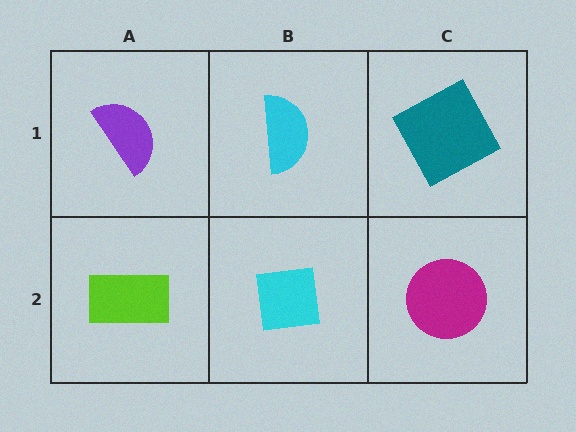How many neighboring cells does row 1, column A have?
2.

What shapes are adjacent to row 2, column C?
A teal square (row 1, column C), a cyan square (row 2, column B).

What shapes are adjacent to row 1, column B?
A cyan square (row 2, column B), a purple semicircle (row 1, column A), a teal square (row 1, column C).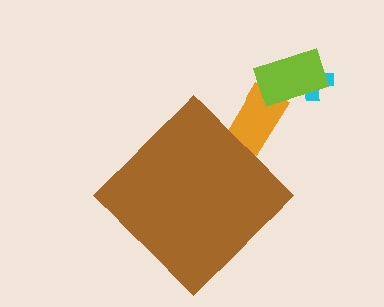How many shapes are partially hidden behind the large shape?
1 shape is partially hidden.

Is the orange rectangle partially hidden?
Yes, the orange rectangle is partially hidden behind the brown diamond.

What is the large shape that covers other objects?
A brown diamond.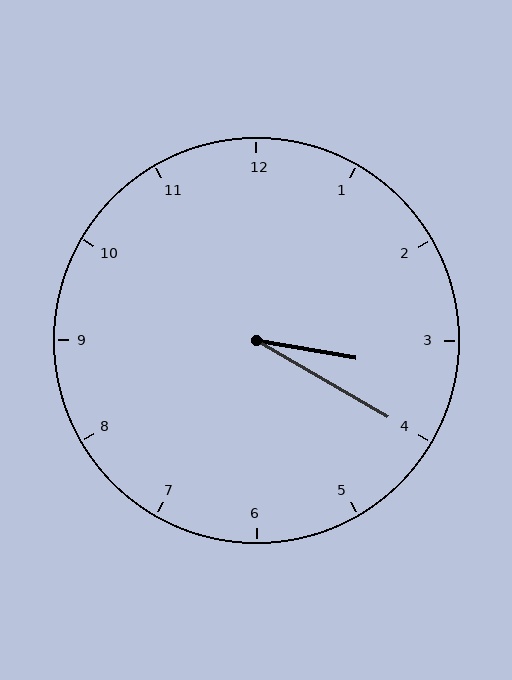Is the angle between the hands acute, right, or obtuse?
It is acute.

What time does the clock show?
3:20.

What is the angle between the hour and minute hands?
Approximately 20 degrees.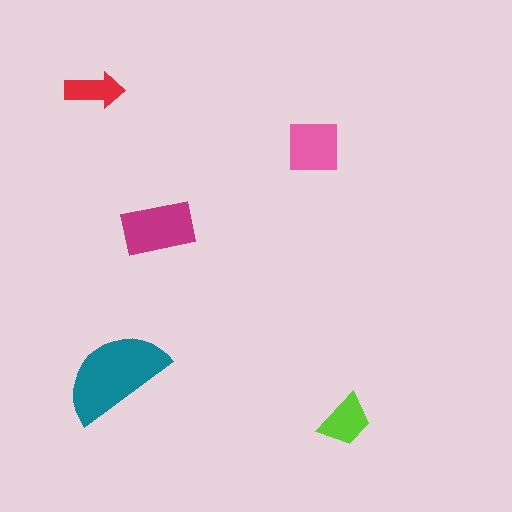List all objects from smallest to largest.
The red arrow, the lime trapezoid, the pink square, the magenta rectangle, the teal semicircle.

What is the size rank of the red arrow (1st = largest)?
5th.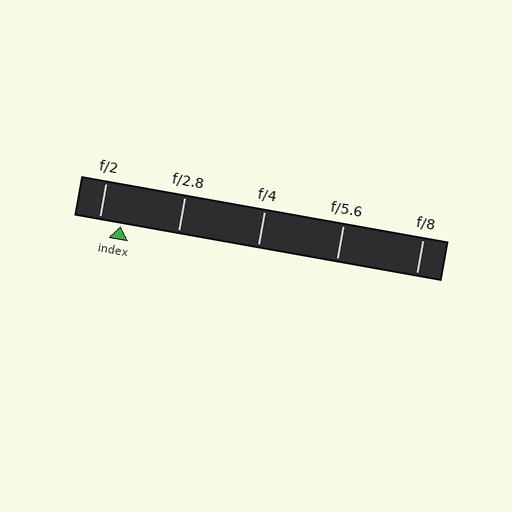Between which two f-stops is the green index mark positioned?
The index mark is between f/2 and f/2.8.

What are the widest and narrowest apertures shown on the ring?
The widest aperture shown is f/2 and the narrowest is f/8.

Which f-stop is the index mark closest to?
The index mark is closest to f/2.